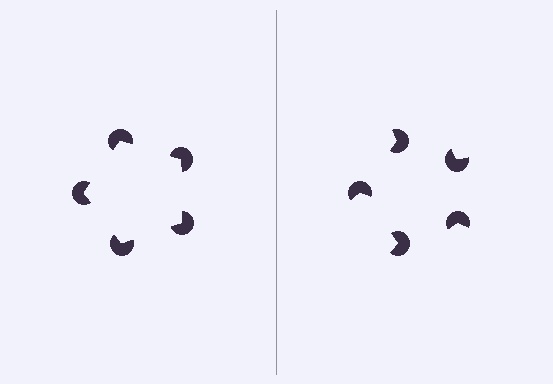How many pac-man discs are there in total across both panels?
10 — 5 on each side.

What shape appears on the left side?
An illusory pentagon.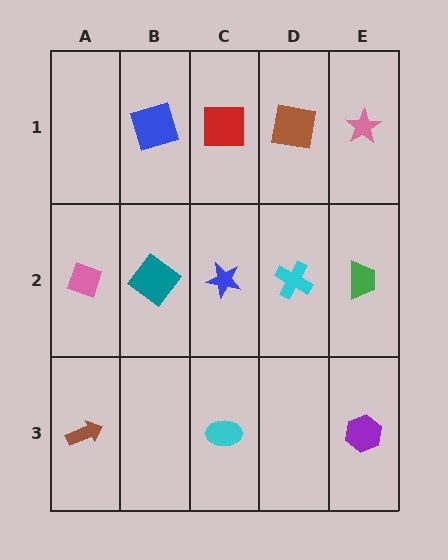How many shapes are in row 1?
4 shapes.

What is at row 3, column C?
A cyan ellipse.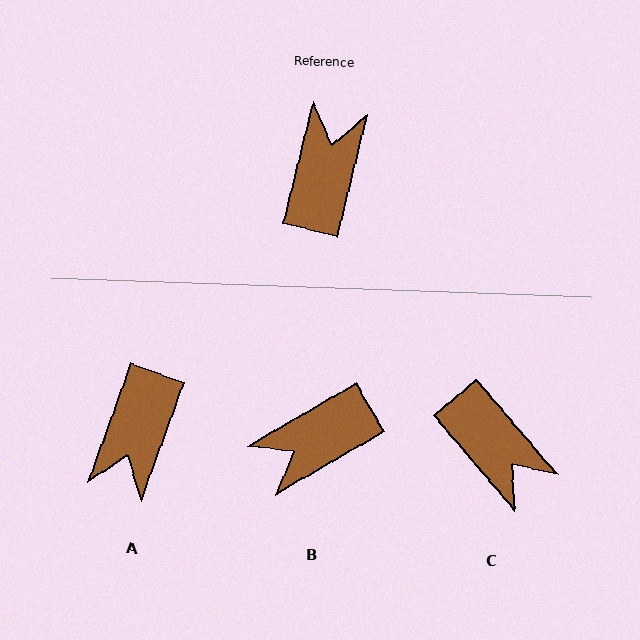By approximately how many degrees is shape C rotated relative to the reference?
Approximately 126 degrees clockwise.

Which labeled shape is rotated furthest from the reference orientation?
A, about 174 degrees away.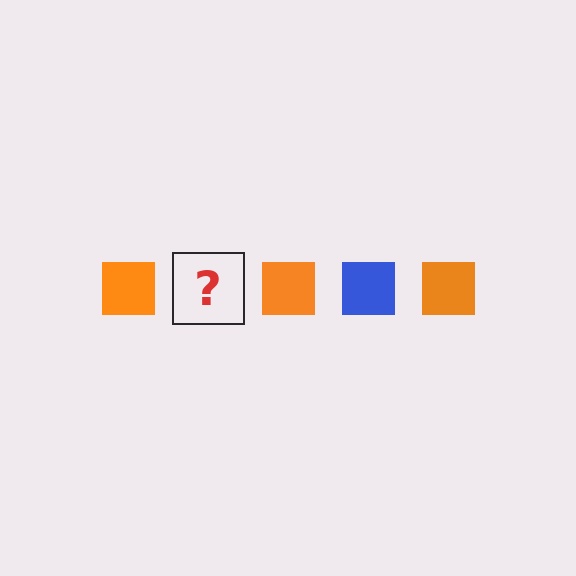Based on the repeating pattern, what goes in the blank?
The blank should be a blue square.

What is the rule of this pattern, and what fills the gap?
The rule is that the pattern cycles through orange, blue squares. The gap should be filled with a blue square.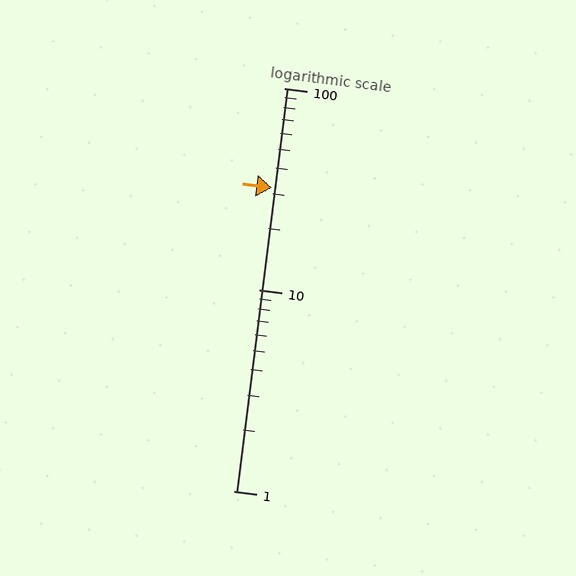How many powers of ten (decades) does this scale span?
The scale spans 2 decades, from 1 to 100.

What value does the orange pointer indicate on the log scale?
The pointer indicates approximately 32.